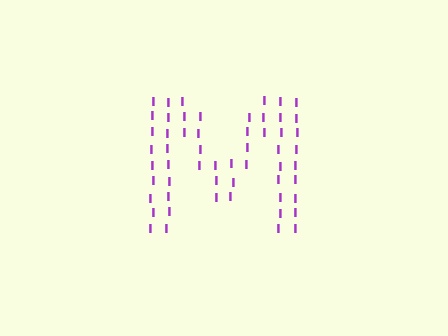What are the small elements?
The small elements are letter I's.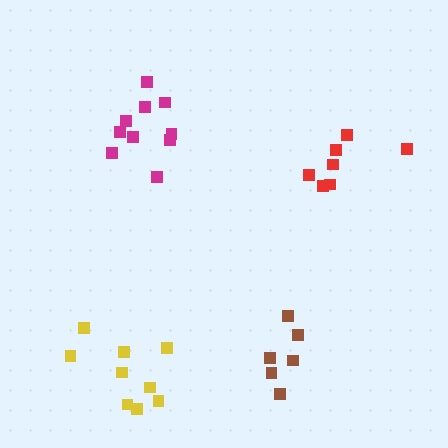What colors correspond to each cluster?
The clusters are colored: brown, magenta, red, yellow.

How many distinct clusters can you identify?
There are 4 distinct clusters.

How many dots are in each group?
Group 1: 6 dots, Group 2: 10 dots, Group 3: 7 dots, Group 4: 9 dots (32 total).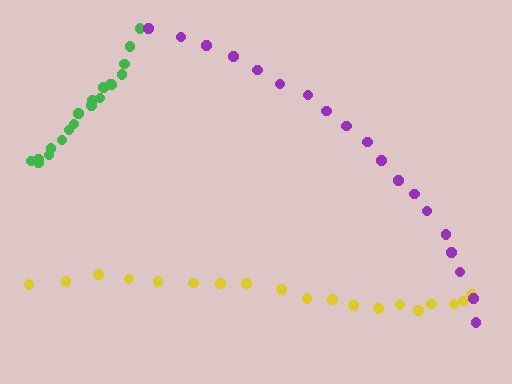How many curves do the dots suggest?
There are 3 distinct paths.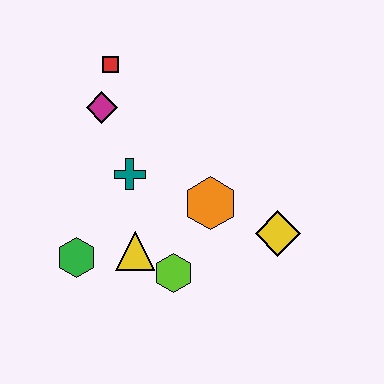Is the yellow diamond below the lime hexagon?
No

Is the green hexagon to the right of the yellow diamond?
No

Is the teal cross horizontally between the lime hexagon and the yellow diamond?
No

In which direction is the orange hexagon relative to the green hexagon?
The orange hexagon is to the right of the green hexagon.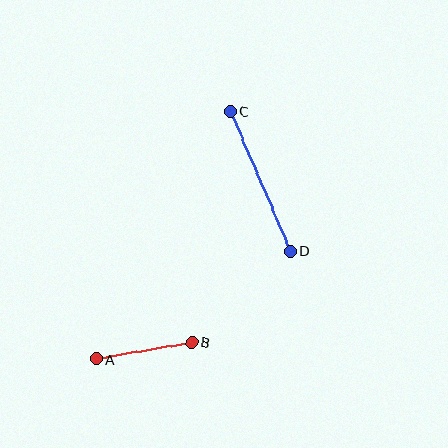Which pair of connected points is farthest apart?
Points C and D are farthest apart.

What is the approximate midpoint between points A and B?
The midpoint is at approximately (144, 351) pixels.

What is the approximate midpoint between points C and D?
The midpoint is at approximately (260, 181) pixels.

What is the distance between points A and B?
The distance is approximately 97 pixels.